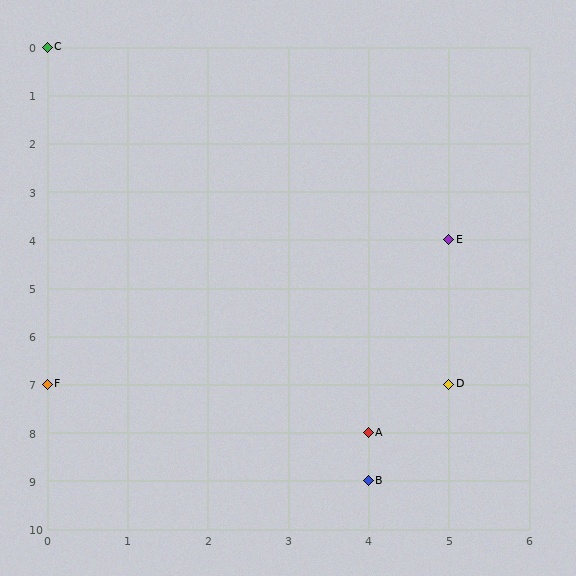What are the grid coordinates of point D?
Point D is at grid coordinates (5, 7).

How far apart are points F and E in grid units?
Points F and E are 5 columns and 3 rows apart (about 5.8 grid units diagonally).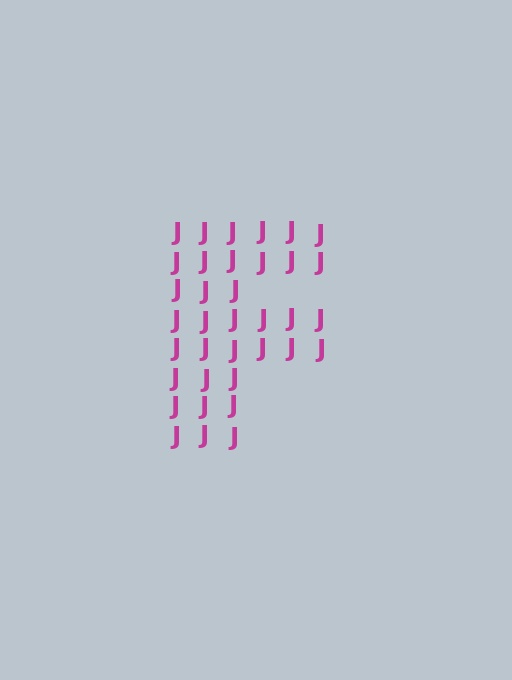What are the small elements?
The small elements are letter J's.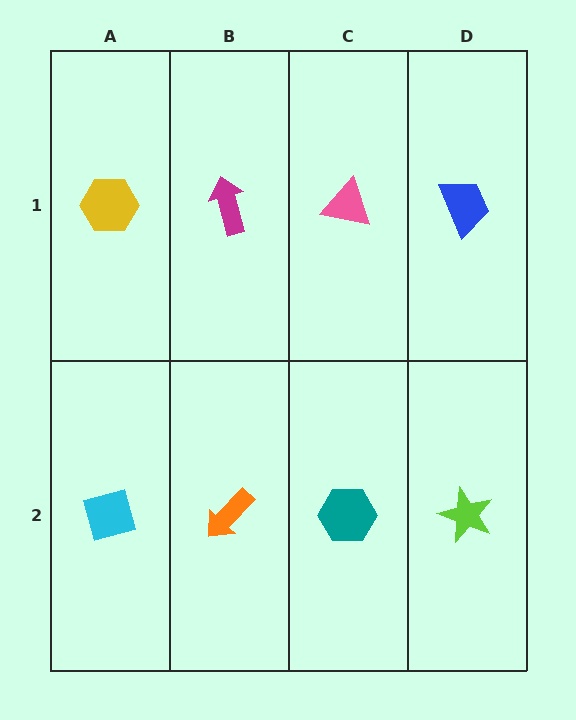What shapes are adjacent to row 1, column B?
An orange arrow (row 2, column B), a yellow hexagon (row 1, column A), a pink triangle (row 1, column C).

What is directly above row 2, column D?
A blue trapezoid.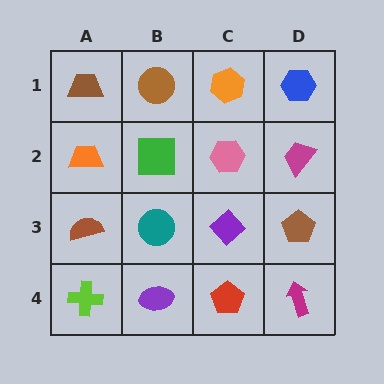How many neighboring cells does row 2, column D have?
3.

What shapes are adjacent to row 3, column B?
A green square (row 2, column B), a purple ellipse (row 4, column B), a brown semicircle (row 3, column A), a purple diamond (row 3, column C).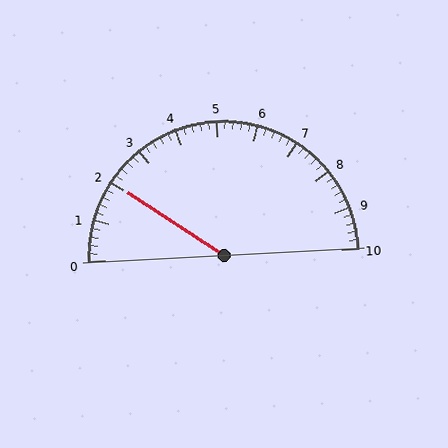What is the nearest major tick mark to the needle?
The nearest major tick mark is 2.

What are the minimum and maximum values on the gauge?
The gauge ranges from 0 to 10.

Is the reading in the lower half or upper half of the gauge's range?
The reading is in the lower half of the range (0 to 10).